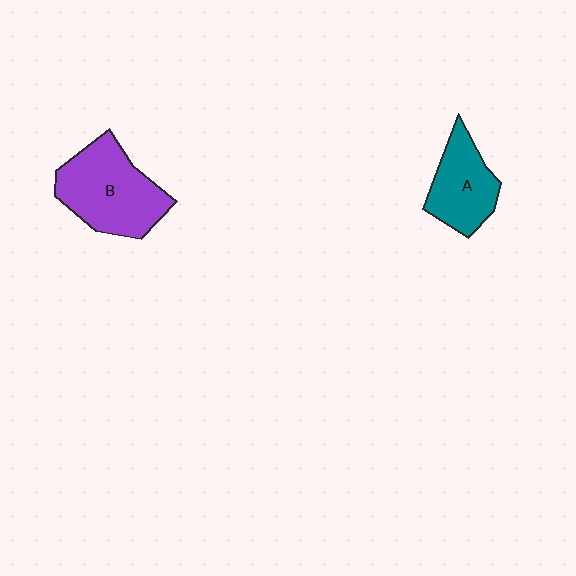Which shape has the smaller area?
Shape A (teal).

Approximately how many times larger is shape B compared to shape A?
Approximately 1.5 times.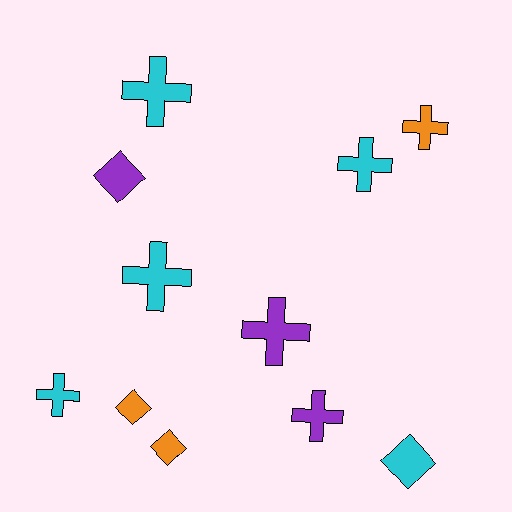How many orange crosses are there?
There is 1 orange cross.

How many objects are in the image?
There are 11 objects.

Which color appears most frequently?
Cyan, with 5 objects.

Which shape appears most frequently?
Cross, with 7 objects.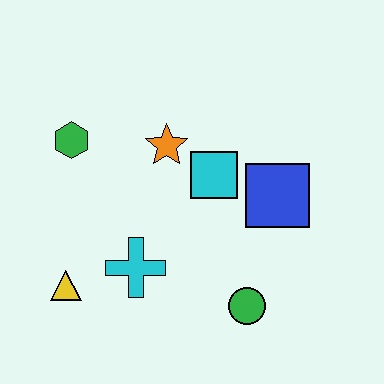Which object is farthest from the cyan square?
The yellow triangle is farthest from the cyan square.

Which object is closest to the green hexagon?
The orange star is closest to the green hexagon.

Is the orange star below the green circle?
No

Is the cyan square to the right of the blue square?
No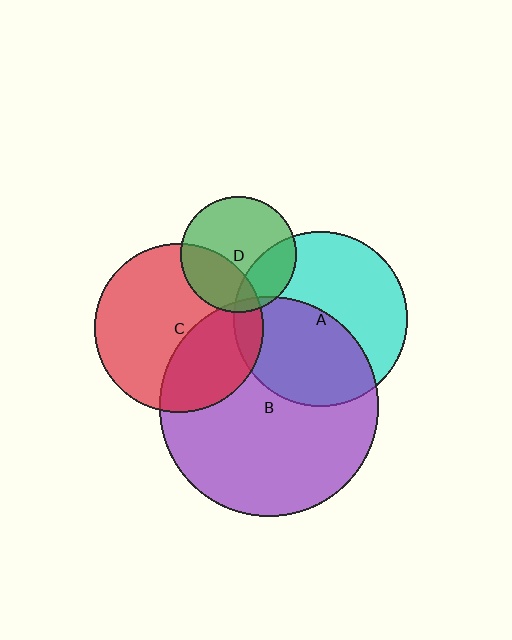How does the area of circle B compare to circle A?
Approximately 1.6 times.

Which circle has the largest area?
Circle B (purple).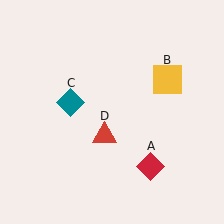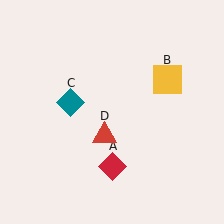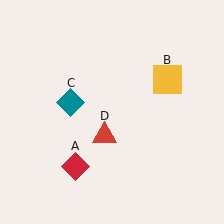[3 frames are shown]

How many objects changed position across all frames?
1 object changed position: red diamond (object A).